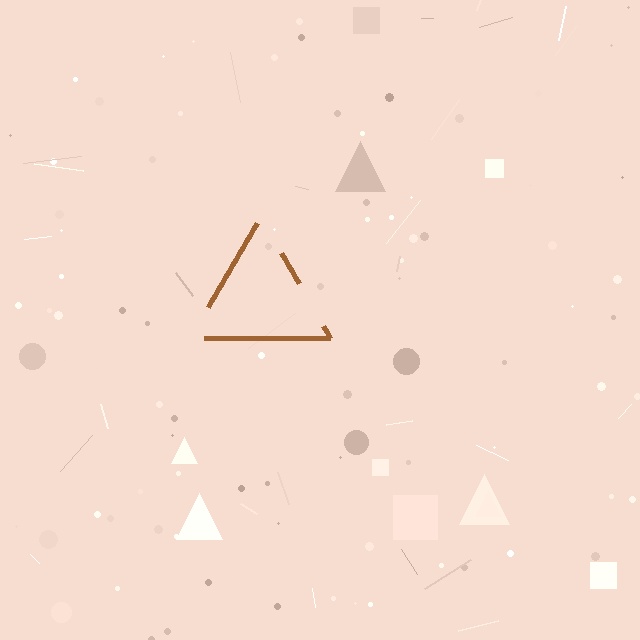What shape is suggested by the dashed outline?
The dashed outline suggests a triangle.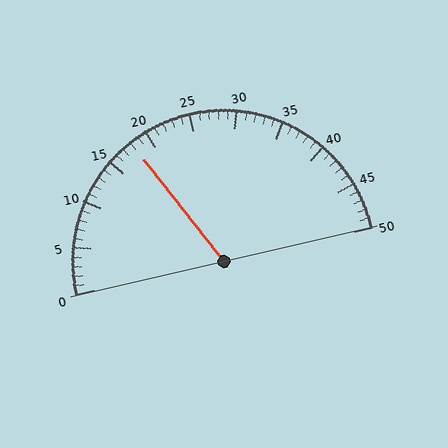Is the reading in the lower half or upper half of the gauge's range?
The reading is in the lower half of the range (0 to 50).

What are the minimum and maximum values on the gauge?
The gauge ranges from 0 to 50.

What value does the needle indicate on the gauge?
The needle indicates approximately 18.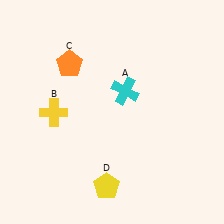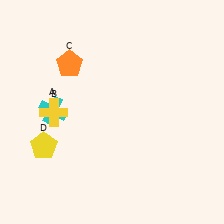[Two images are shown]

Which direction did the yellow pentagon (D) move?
The yellow pentagon (D) moved left.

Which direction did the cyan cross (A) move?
The cyan cross (A) moved left.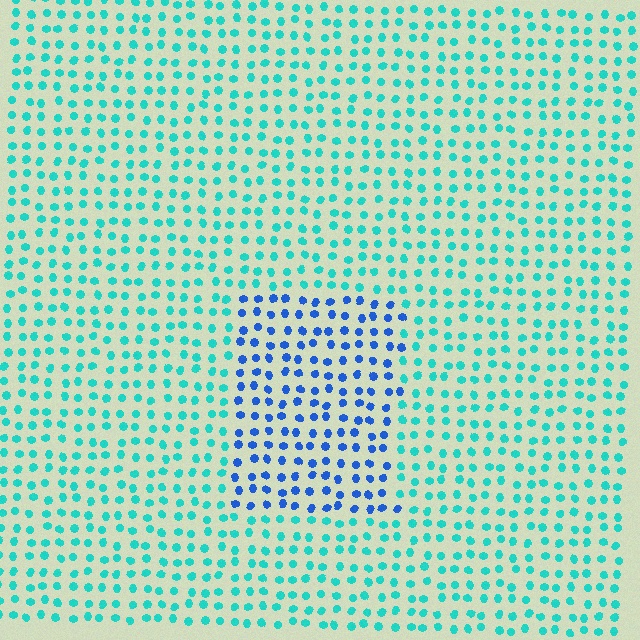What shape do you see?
I see a rectangle.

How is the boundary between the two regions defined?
The boundary is defined purely by a slight shift in hue (about 46 degrees). Spacing, size, and orientation are identical on both sides.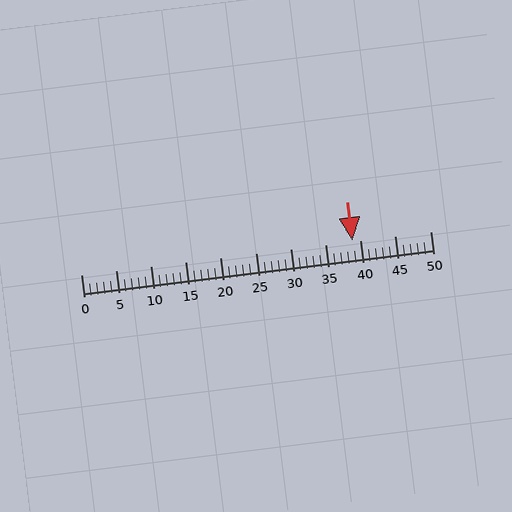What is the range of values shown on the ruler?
The ruler shows values from 0 to 50.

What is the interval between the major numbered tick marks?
The major tick marks are spaced 5 units apart.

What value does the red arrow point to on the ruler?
The red arrow points to approximately 39.